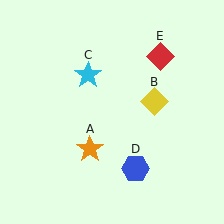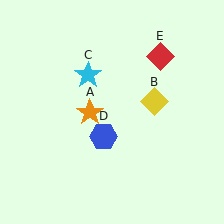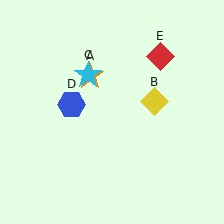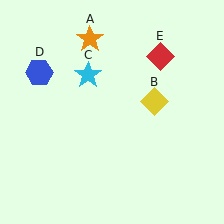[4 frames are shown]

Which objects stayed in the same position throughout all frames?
Yellow diamond (object B) and cyan star (object C) and red diamond (object E) remained stationary.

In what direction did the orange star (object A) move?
The orange star (object A) moved up.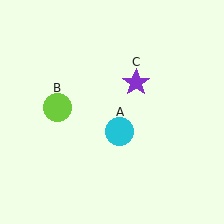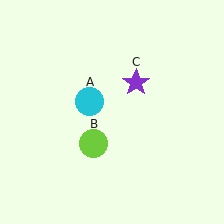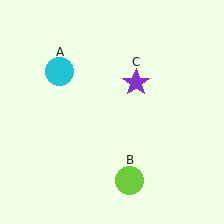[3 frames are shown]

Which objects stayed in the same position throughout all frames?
Purple star (object C) remained stationary.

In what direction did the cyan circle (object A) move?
The cyan circle (object A) moved up and to the left.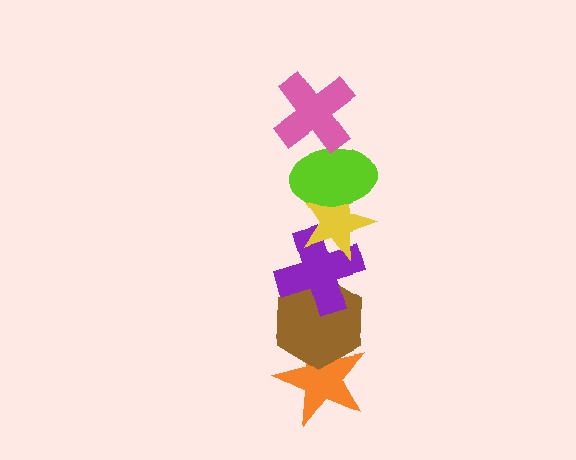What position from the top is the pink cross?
The pink cross is 1st from the top.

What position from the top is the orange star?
The orange star is 6th from the top.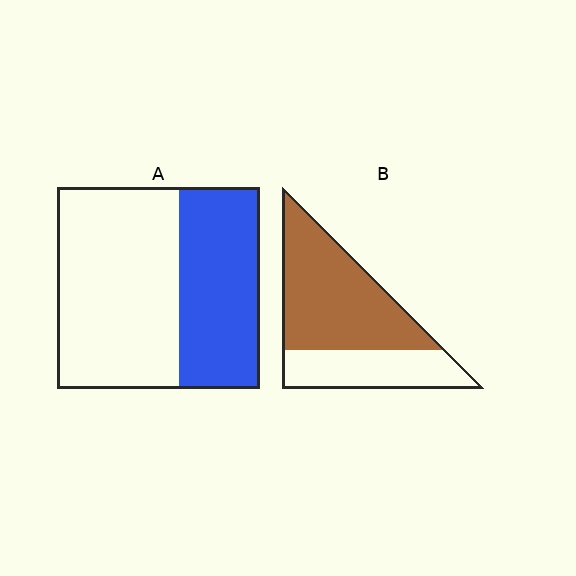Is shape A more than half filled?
No.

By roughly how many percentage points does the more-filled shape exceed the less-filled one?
By roughly 25 percentage points (B over A).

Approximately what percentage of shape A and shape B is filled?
A is approximately 40% and B is approximately 65%.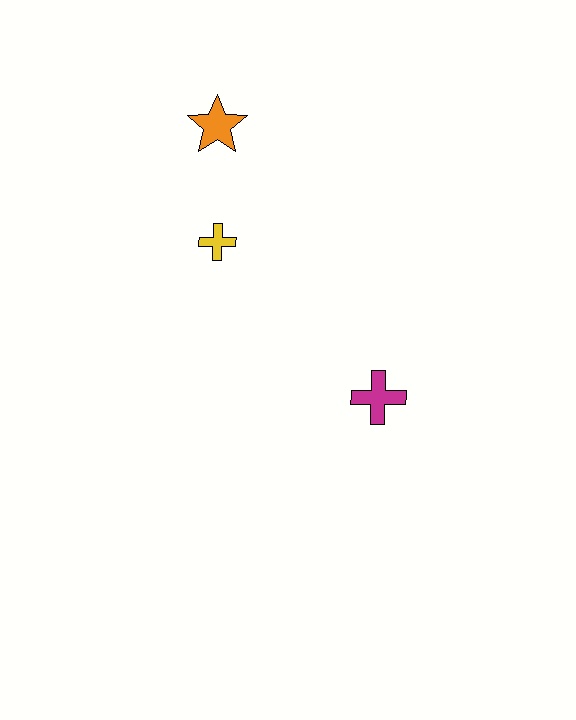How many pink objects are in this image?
There are no pink objects.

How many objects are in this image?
There are 3 objects.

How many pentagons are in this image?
There are no pentagons.